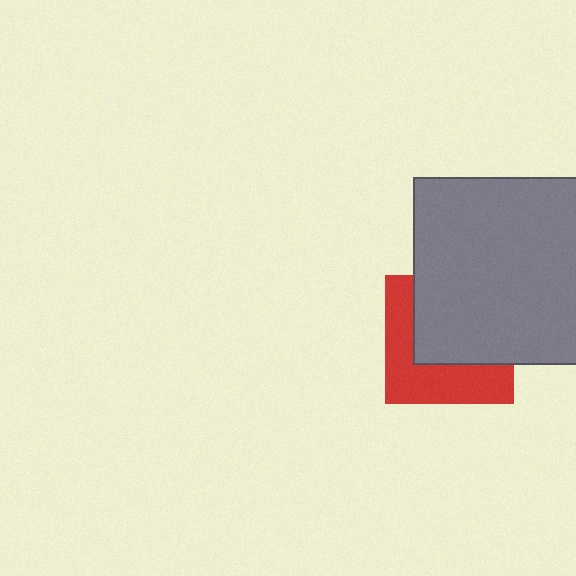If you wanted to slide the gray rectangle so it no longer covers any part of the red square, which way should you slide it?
Slide it toward the upper-right — that is the most direct way to separate the two shapes.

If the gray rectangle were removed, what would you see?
You would see the complete red square.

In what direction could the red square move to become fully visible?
The red square could move toward the lower-left. That would shift it out from behind the gray rectangle entirely.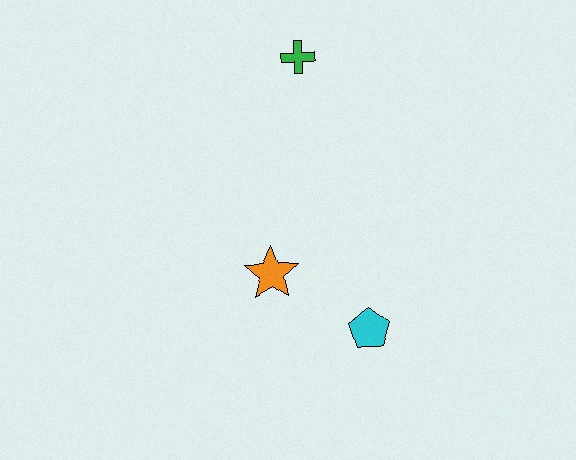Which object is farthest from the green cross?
The cyan pentagon is farthest from the green cross.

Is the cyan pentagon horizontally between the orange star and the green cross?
No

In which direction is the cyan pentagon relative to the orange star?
The cyan pentagon is to the right of the orange star.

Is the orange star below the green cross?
Yes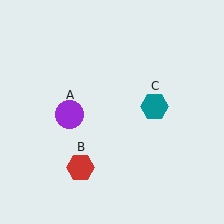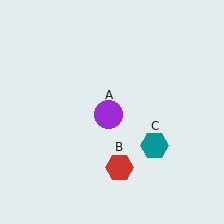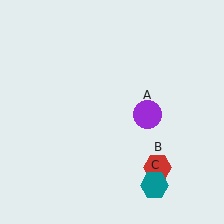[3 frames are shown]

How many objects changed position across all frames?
3 objects changed position: purple circle (object A), red hexagon (object B), teal hexagon (object C).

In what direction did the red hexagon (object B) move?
The red hexagon (object B) moved right.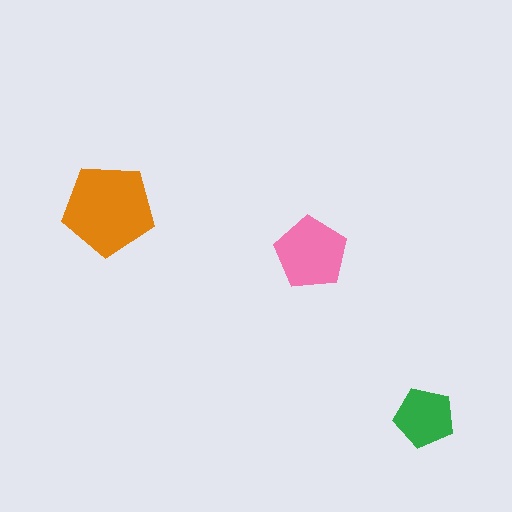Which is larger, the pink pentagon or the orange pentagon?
The orange one.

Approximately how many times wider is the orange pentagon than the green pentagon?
About 1.5 times wider.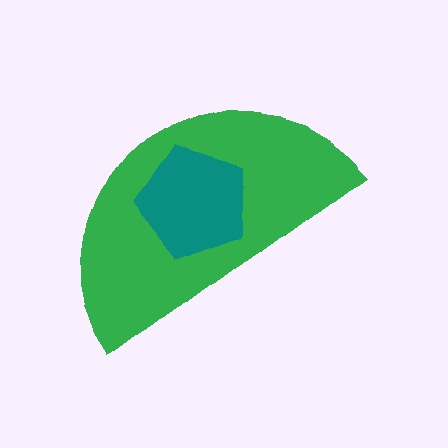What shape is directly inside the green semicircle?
The teal pentagon.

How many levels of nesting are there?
2.